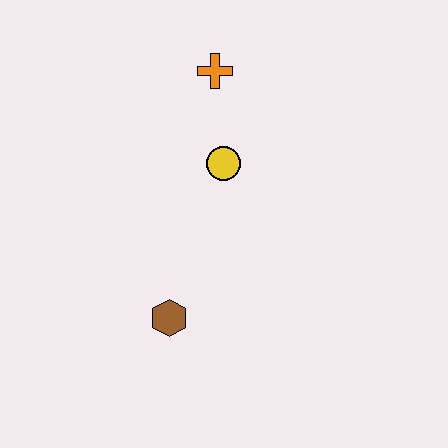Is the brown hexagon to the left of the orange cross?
Yes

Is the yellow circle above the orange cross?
No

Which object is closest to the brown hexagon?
The yellow circle is closest to the brown hexagon.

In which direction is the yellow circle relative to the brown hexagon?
The yellow circle is above the brown hexagon.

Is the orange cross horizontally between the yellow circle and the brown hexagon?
Yes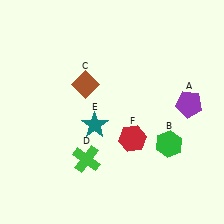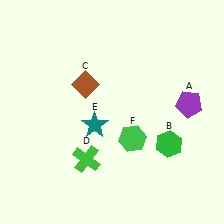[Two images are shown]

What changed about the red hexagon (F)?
In Image 1, F is red. In Image 2, it changed to green.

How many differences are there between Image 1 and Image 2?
There is 1 difference between the two images.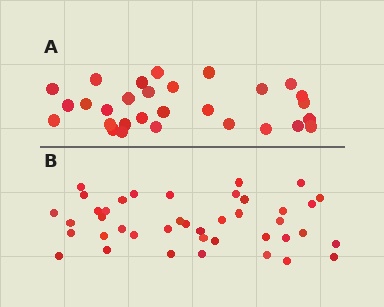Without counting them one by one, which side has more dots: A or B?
Region B (the bottom region) has more dots.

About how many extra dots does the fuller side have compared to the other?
Region B has roughly 12 or so more dots than region A.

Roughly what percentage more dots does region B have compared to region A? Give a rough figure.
About 40% more.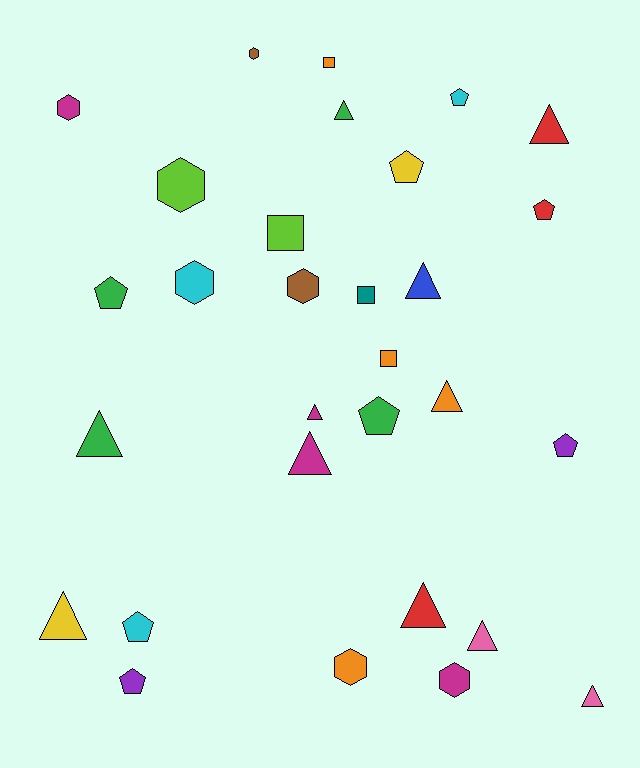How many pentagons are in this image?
There are 8 pentagons.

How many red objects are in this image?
There are 3 red objects.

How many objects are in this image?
There are 30 objects.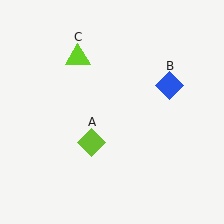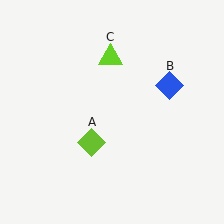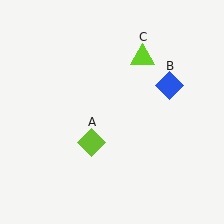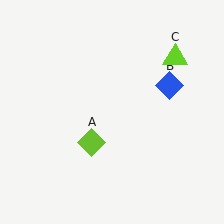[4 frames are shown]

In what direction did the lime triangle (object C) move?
The lime triangle (object C) moved right.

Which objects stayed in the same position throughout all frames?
Lime diamond (object A) and blue diamond (object B) remained stationary.